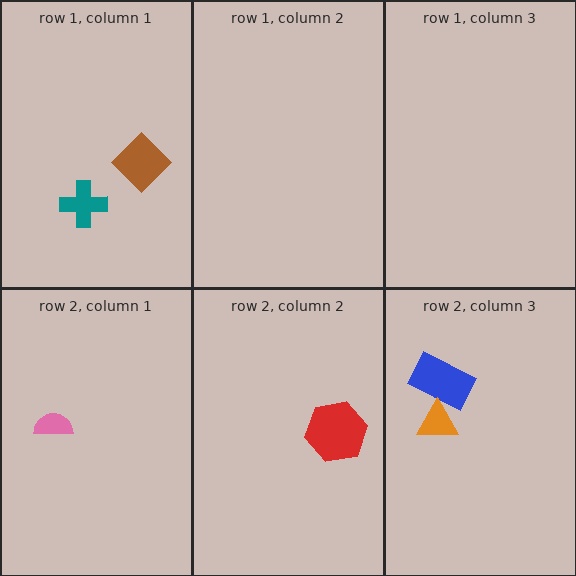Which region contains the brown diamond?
The row 1, column 1 region.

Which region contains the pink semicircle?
The row 2, column 1 region.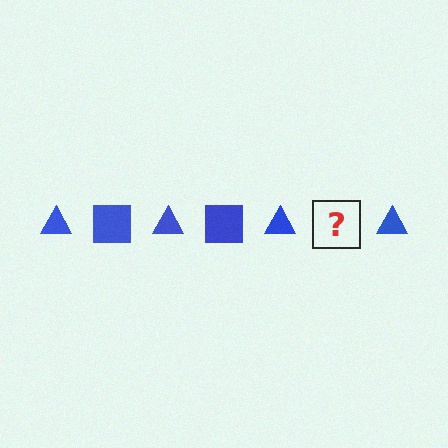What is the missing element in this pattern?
The missing element is a blue square.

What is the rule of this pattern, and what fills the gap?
The rule is that the pattern cycles through triangle, square shapes in blue. The gap should be filled with a blue square.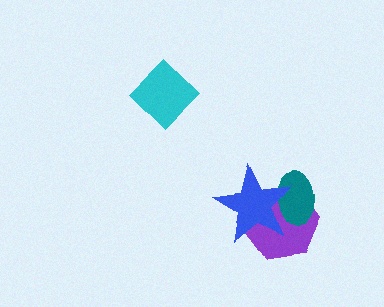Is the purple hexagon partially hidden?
Yes, it is partially covered by another shape.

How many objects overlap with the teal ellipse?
2 objects overlap with the teal ellipse.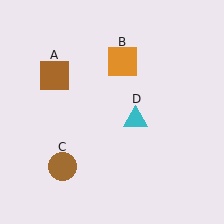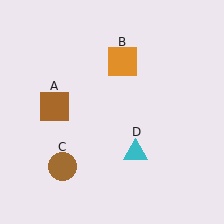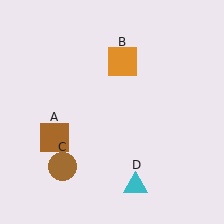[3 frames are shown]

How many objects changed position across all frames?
2 objects changed position: brown square (object A), cyan triangle (object D).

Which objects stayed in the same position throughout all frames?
Orange square (object B) and brown circle (object C) remained stationary.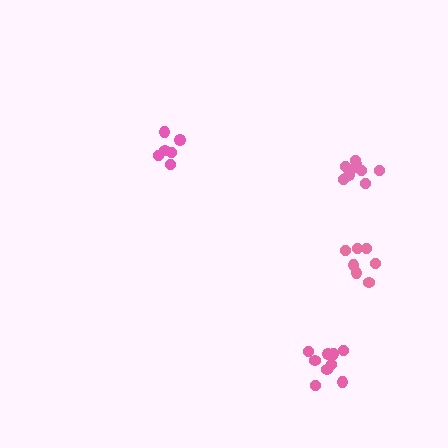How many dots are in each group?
Group 1: 7 dots, Group 2: 11 dots, Group 3: 9 dots, Group 4: 6 dots (33 total).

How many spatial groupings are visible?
There are 4 spatial groupings.